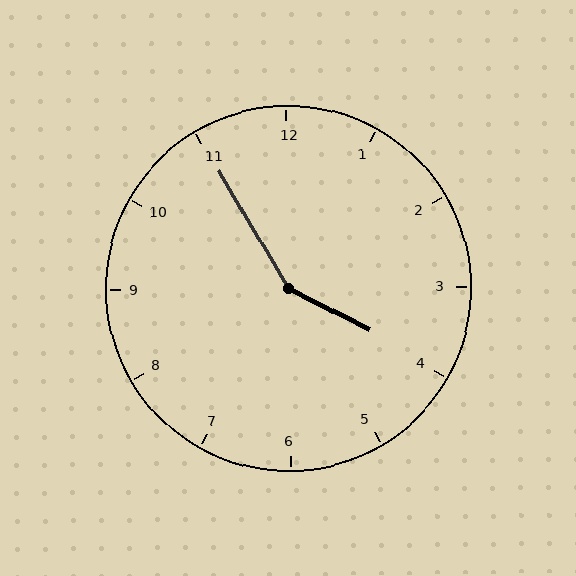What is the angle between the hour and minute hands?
Approximately 148 degrees.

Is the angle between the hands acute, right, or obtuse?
It is obtuse.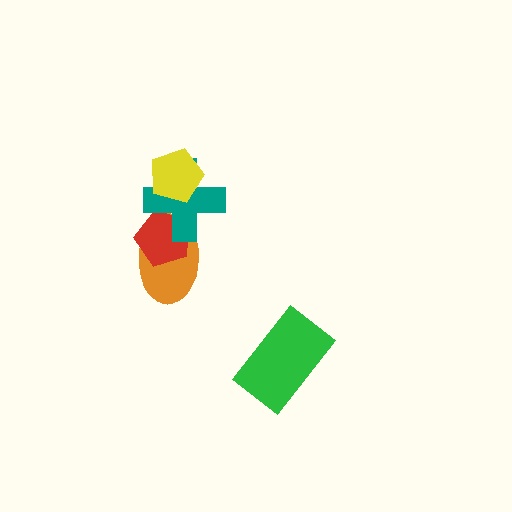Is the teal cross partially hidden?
Yes, it is partially covered by another shape.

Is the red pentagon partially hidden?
Yes, it is partially covered by another shape.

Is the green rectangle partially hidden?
No, no other shape covers it.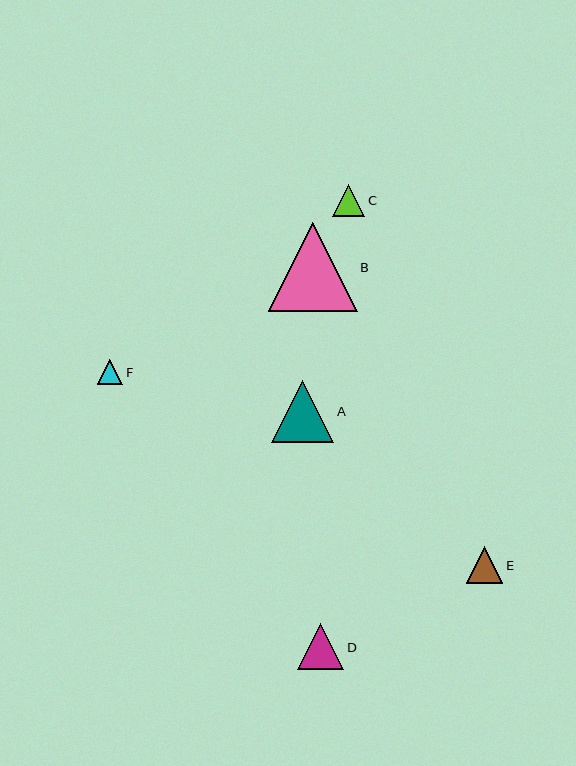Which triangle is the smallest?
Triangle F is the smallest with a size of approximately 25 pixels.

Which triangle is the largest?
Triangle B is the largest with a size of approximately 89 pixels.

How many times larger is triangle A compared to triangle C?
Triangle A is approximately 1.9 times the size of triangle C.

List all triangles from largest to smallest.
From largest to smallest: B, A, D, E, C, F.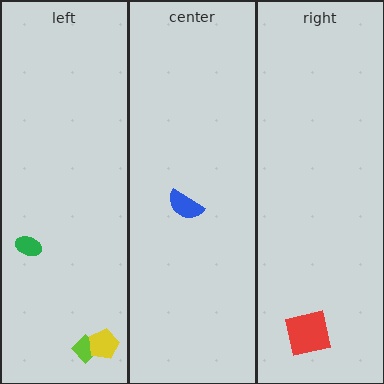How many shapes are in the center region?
1.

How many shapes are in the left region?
3.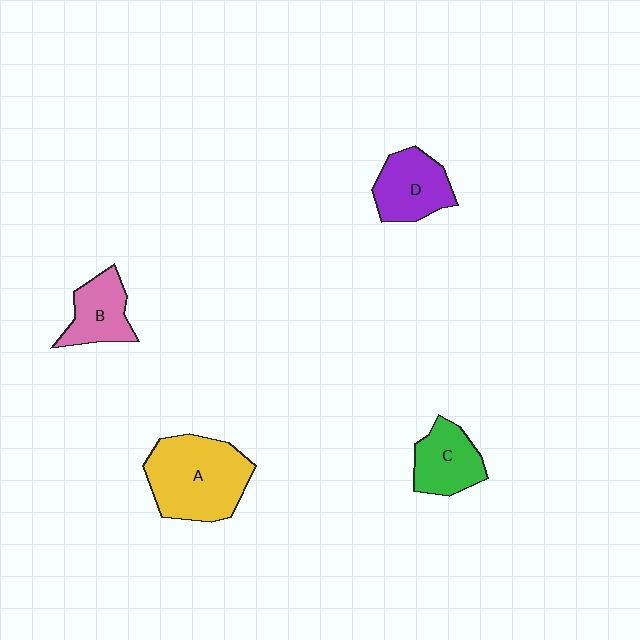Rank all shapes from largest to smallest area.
From largest to smallest: A (yellow), D (purple), C (green), B (pink).